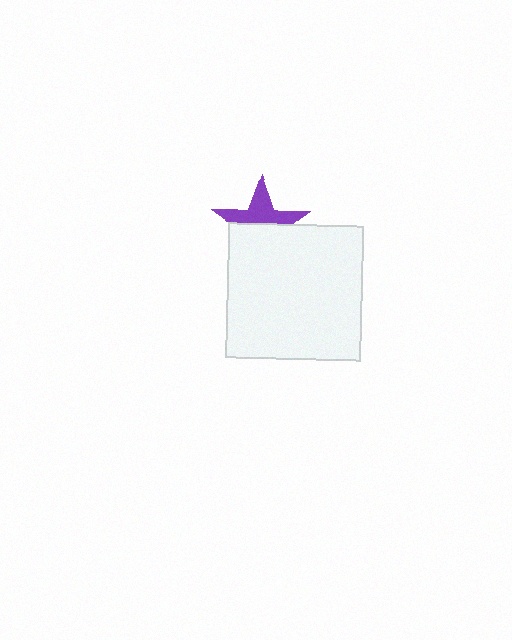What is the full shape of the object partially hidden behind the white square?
The partially hidden object is a purple star.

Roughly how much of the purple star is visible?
About half of it is visible (roughly 49%).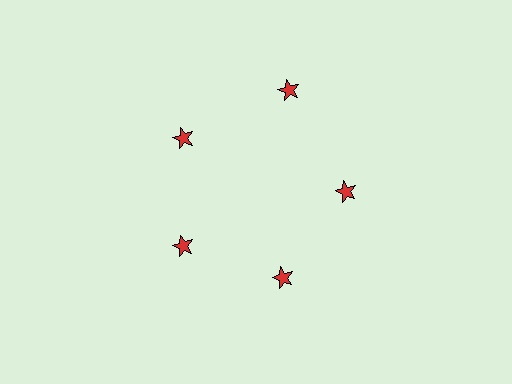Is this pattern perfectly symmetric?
No. The 5 red stars are arranged in a ring, but one element near the 1 o'clock position is pushed outward from the center, breaking the 5-fold rotational symmetry.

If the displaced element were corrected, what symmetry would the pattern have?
It would have 5-fold rotational symmetry — the pattern would map onto itself every 72 degrees.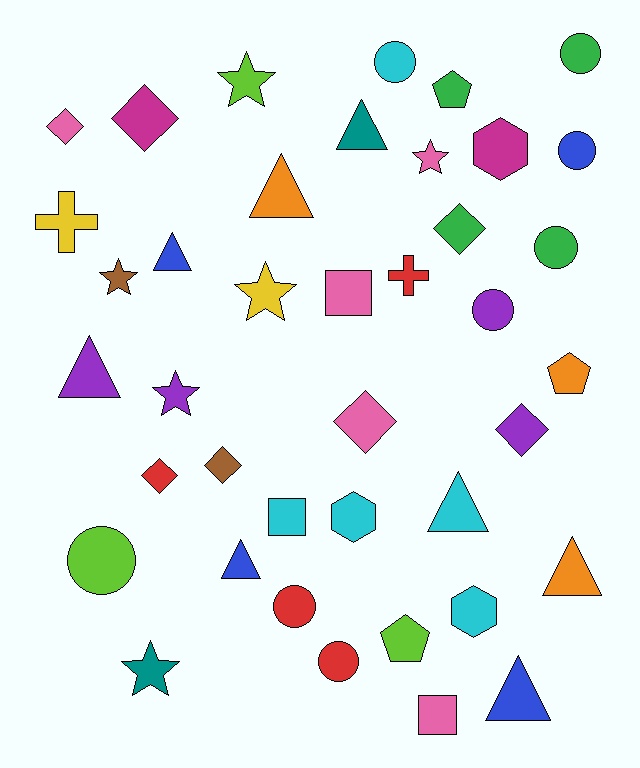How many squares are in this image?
There are 3 squares.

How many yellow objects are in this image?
There are 2 yellow objects.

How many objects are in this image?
There are 40 objects.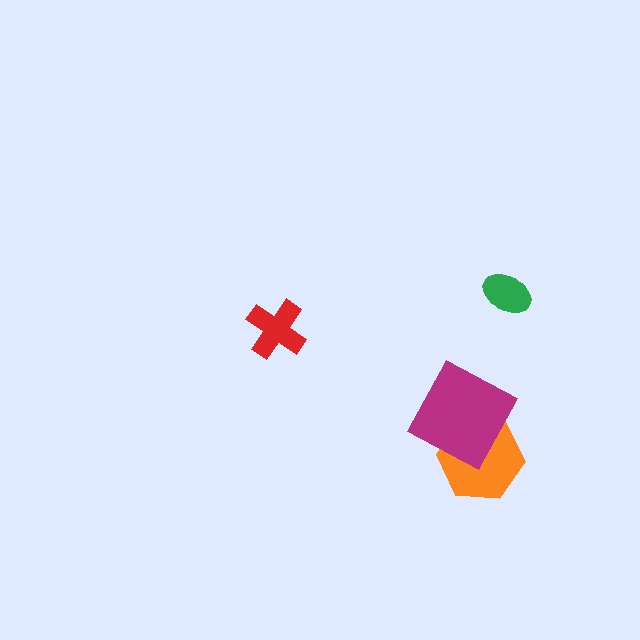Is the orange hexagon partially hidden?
Yes, it is partially covered by another shape.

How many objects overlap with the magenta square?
1 object overlaps with the magenta square.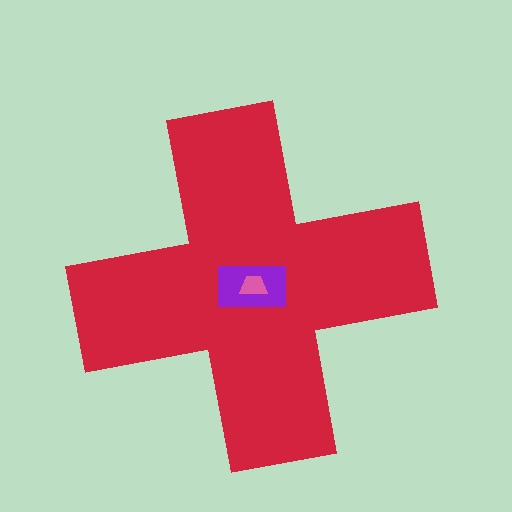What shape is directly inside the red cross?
The purple rectangle.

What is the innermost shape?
The pink trapezoid.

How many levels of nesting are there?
3.